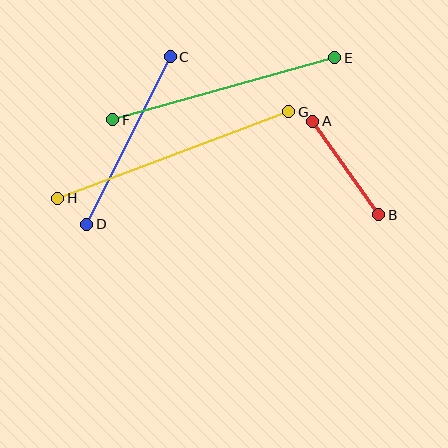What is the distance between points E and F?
The distance is approximately 231 pixels.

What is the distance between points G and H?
The distance is approximately 247 pixels.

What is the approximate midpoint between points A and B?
The midpoint is at approximately (346, 168) pixels.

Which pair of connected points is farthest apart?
Points G and H are farthest apart.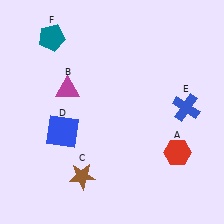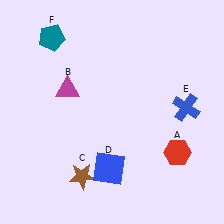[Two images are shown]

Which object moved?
The blue square (D) moved right.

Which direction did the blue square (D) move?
The blue square (D) moved right.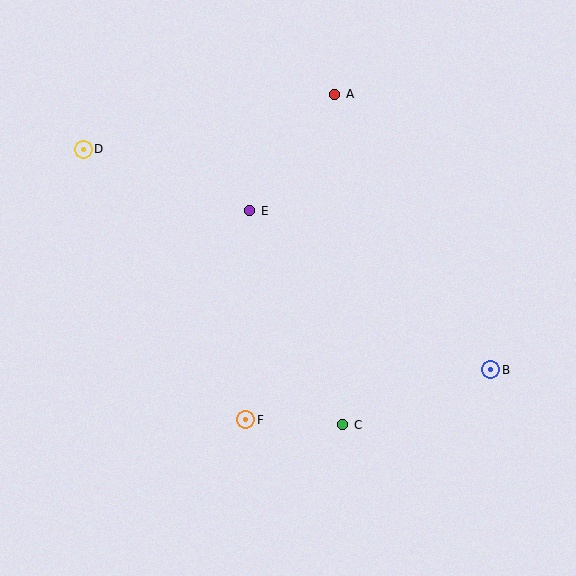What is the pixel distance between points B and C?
The distance between B and C is 158 pixels.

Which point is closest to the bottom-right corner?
Point B is closest to the bottom-right corner.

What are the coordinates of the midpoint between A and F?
The midpoint between A and F is at (290, 257).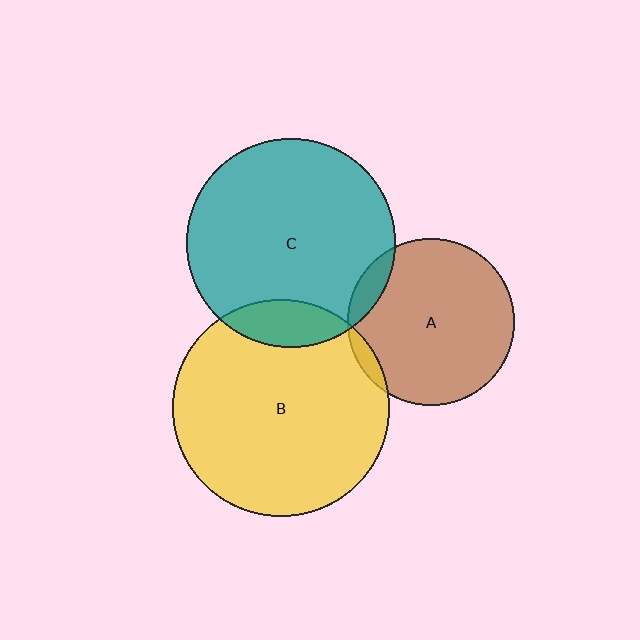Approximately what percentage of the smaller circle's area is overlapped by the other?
Approximately 15%.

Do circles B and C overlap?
Yes.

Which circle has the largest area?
Circle B (yellow).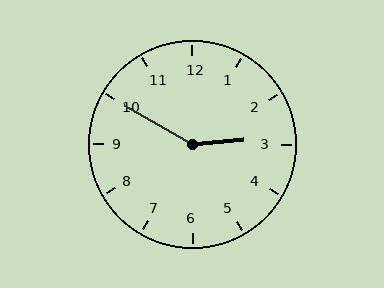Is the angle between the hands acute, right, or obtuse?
It is obtuse.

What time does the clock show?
2:50.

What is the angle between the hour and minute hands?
Approximately 145 degrees.